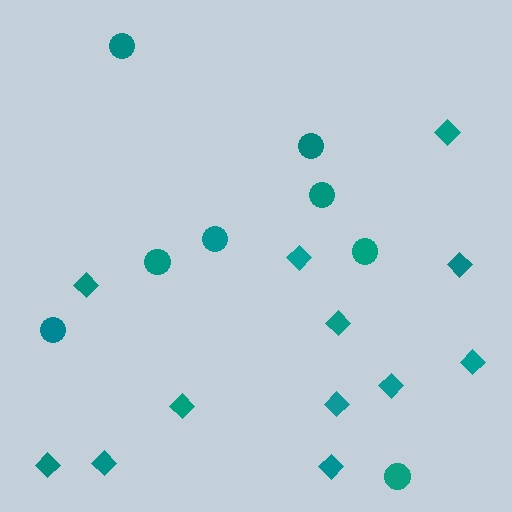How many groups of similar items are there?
There are 2 groups: one group of diamonds (12) and one group of circles (8).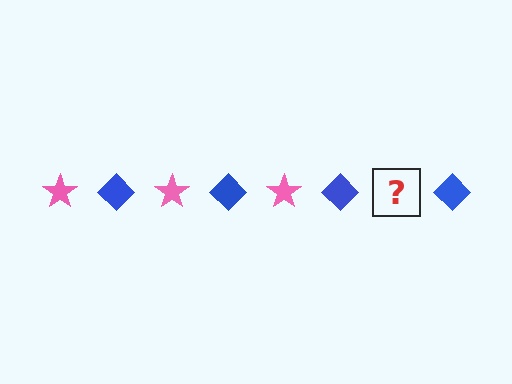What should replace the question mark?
The question mark should be replaced with a pink star.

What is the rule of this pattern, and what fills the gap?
The rule is that the pattern alternates between pink star and blue diamond. The gap should be filled with a pink star.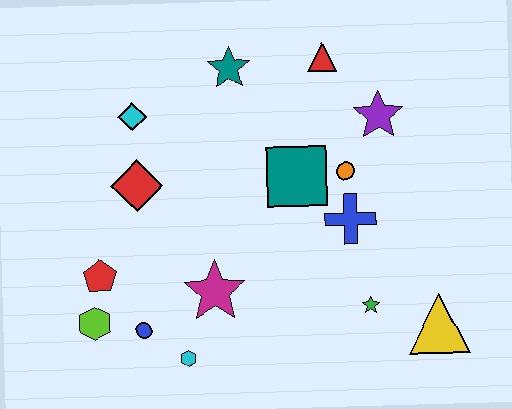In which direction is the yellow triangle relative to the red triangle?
The yellow triangle is below the red triangle.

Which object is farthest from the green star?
The cyan diamond is farthest from the green star.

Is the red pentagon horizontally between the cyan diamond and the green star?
No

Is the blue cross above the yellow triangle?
Yes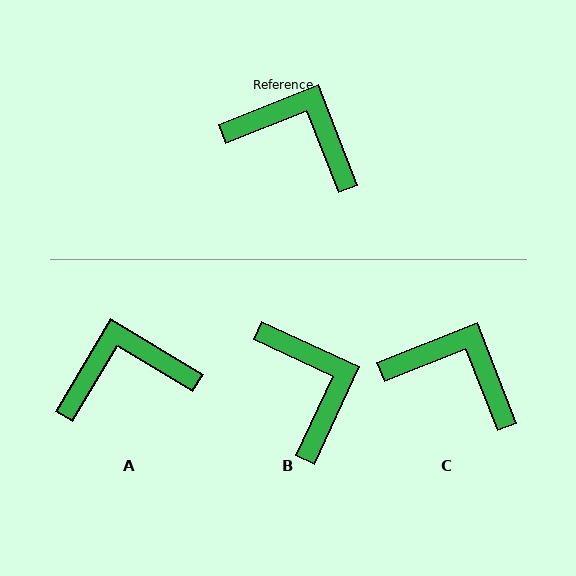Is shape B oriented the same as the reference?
No, it is off by about 46 degrees.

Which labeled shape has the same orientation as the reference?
C.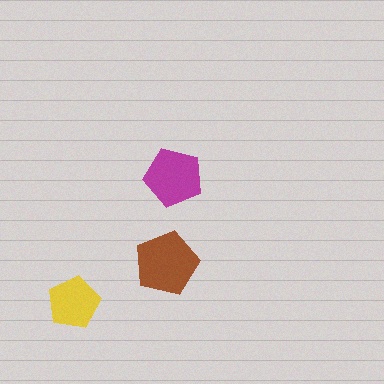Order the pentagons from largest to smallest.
the brown one, the magenta one, the yellow one.